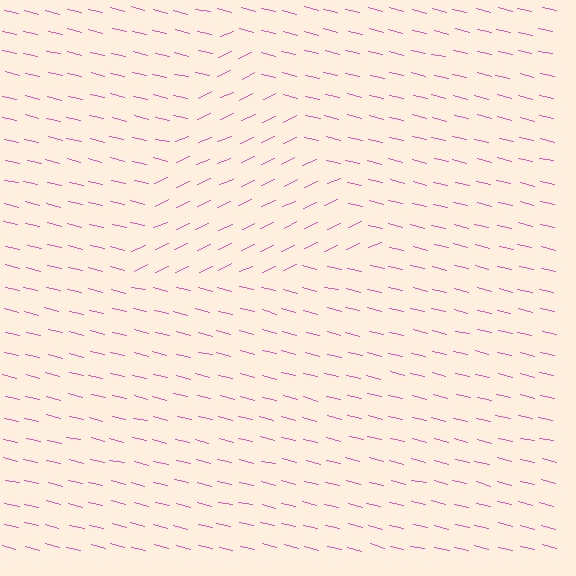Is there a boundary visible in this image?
Yes, there is a texture boundary formed by a change in line orientation.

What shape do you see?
I see a triangle.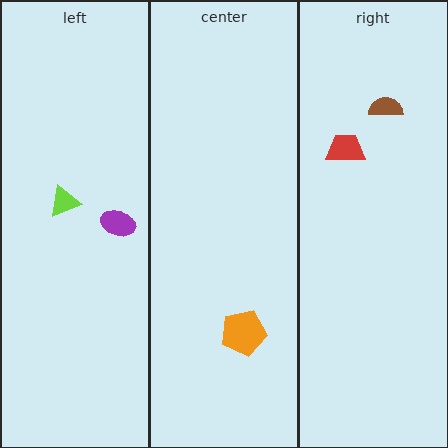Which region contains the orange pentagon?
The center region.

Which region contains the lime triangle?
The left region.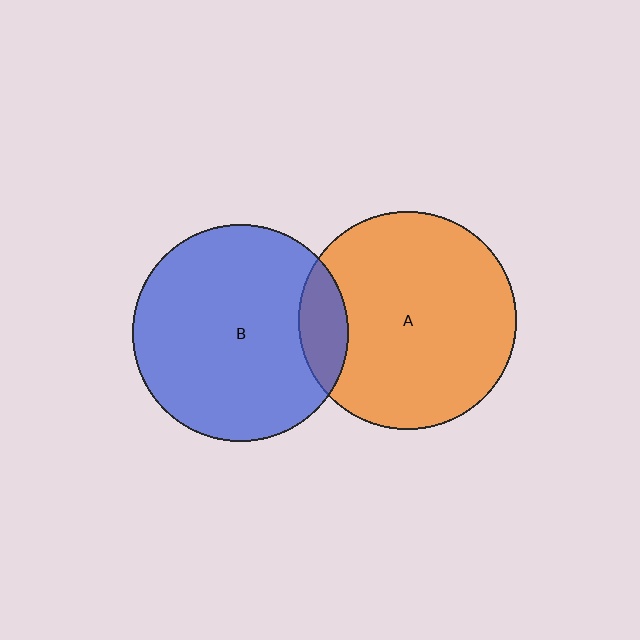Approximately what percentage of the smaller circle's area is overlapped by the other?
Approximately 15%.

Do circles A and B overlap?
Yes.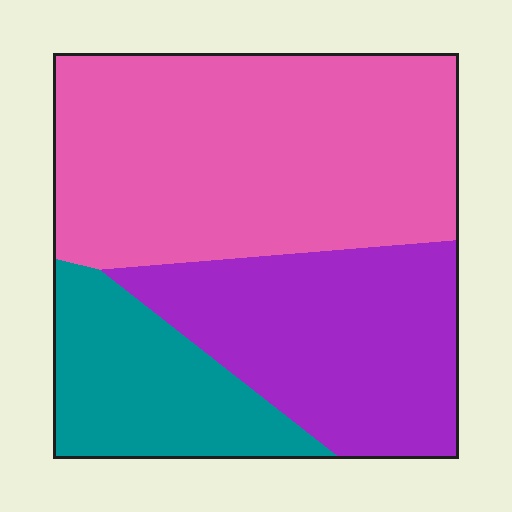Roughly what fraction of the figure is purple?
Purple takes up about one third (1/3) of the figure.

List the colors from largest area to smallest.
From largest to smallest: pink, purple, teal.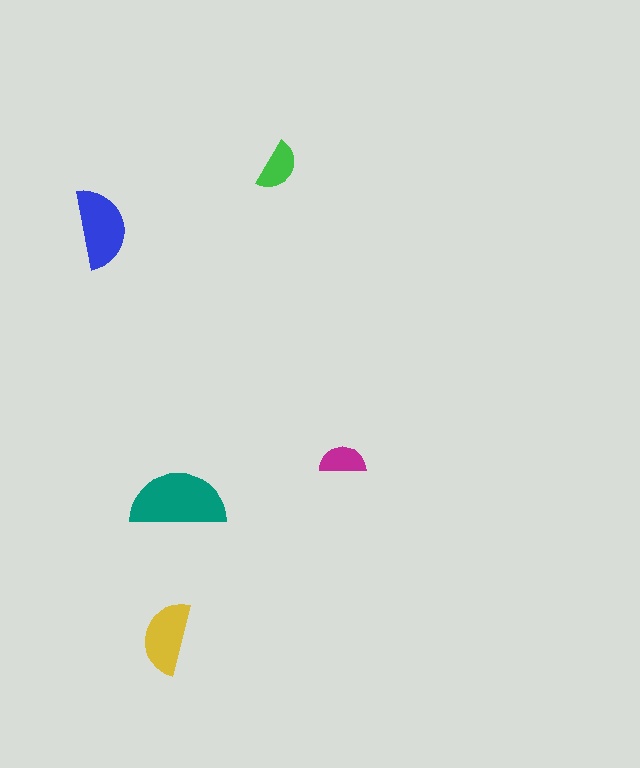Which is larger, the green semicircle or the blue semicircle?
The blue one.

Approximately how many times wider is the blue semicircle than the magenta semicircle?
About 1.5 times wider.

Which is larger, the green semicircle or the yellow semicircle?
The yellow one.